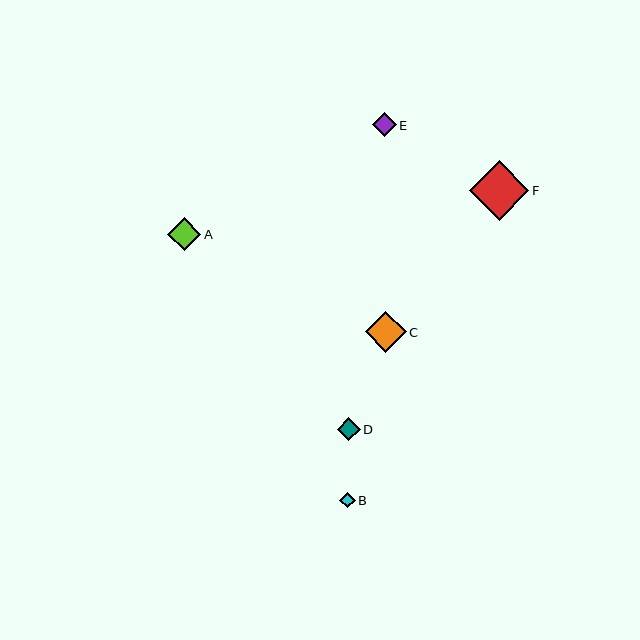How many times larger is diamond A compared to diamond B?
Diamond A is approximately 2.1 times the size of diamond B.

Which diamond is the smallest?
Diamond B is the smallest with a size of approximately 16 pixels.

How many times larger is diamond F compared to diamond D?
Diamond F is approximately 2.6 times the size of diamond D.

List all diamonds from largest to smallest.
From largest to smallest: F, C, A, E, D, B.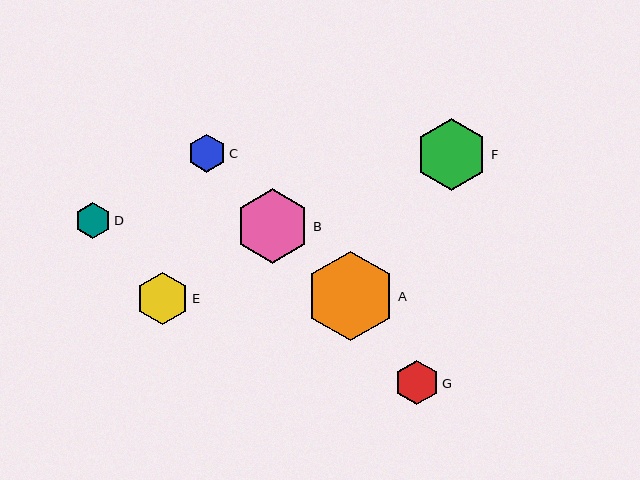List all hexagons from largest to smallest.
From largest to smallest: A, B, F, E, G, C, D.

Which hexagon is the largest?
Hexagon A is the largest with a size of approximately 89 pixels.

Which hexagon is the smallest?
Hexagon D is the smallest with a size of approximately 36 pixels.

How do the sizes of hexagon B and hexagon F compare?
Hexagon B and hexagon F are approximately the same size.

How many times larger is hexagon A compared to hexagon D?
Hexagon A is approximately 2.5 times the size of hexagon D.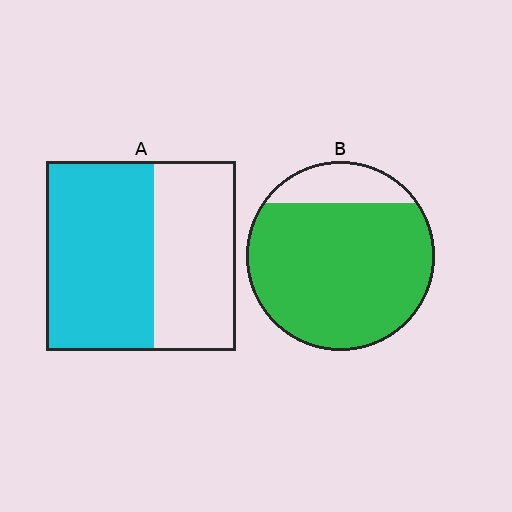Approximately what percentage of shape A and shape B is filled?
A is approximately 55% and B is approximately 85%.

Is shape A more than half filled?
Yes.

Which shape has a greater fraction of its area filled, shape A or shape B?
Shape B.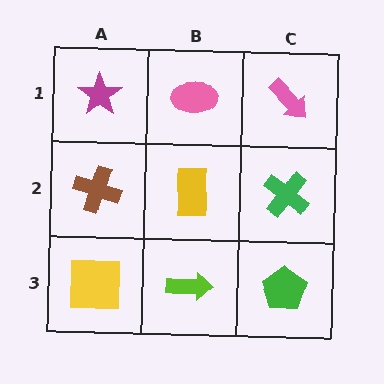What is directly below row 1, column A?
A brown cross.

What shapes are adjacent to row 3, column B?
A yellow rectangle (row 2, column B), a yellow square (row 3, column A), a green pentagon (row 3, column C).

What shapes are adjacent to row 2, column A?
A magenta star (row 1, column A), a yellow square (row 3, column A), a yellow rectangle (row 2, column B).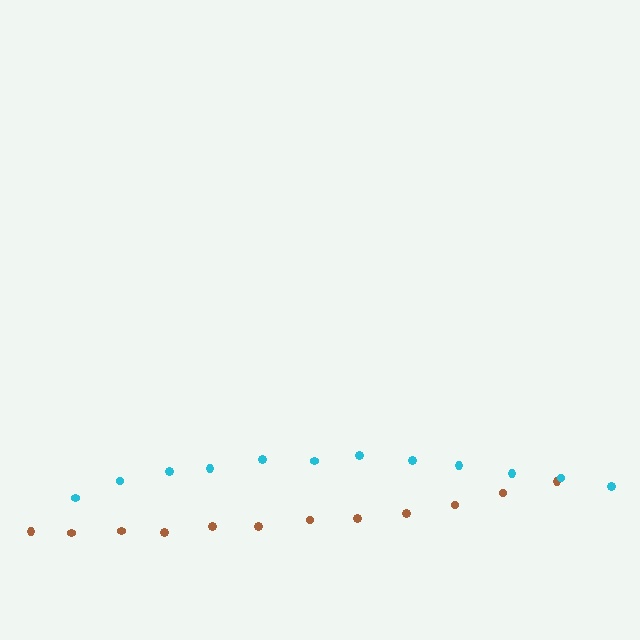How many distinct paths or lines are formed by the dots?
There are 2 distinct paths.